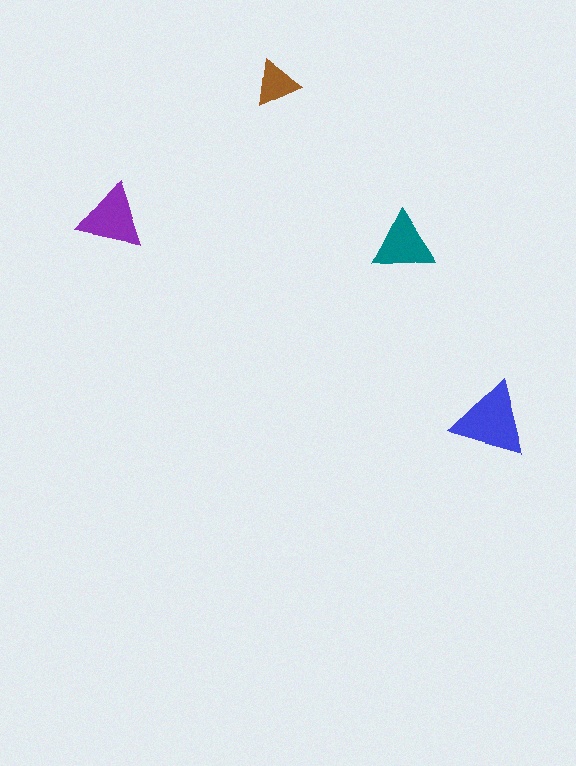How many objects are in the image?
There are 4 objects in the image.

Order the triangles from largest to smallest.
the blue one, the purple one, the teal one, the brown one.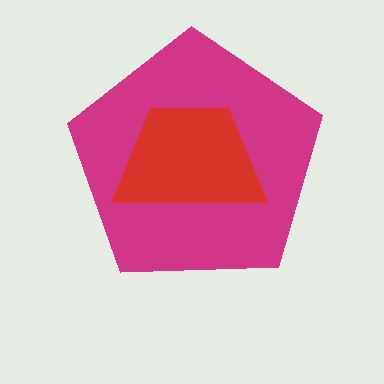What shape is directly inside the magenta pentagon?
The red trapezoid.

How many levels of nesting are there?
2.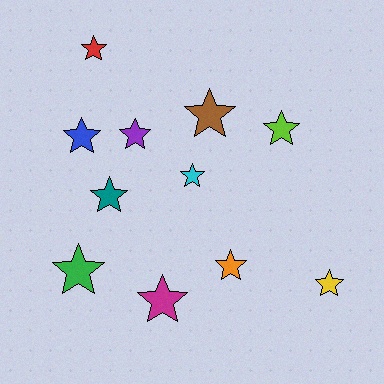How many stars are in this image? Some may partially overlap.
There are 11 stars.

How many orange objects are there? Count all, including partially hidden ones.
There is 1 orange object.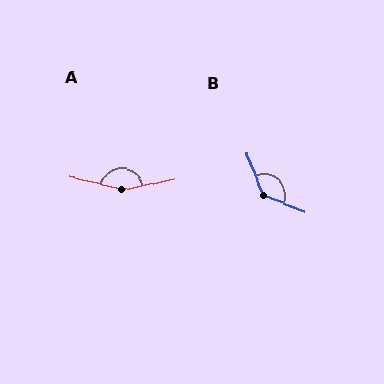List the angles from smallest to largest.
B (134°), A (156°).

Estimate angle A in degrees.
Approximately 156 degrees.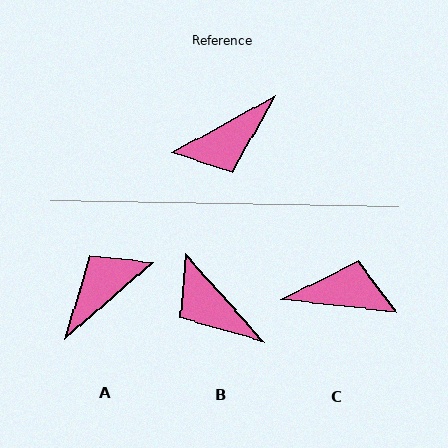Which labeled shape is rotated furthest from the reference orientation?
A, about 168 degrees away.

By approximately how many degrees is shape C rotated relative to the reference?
Approximately 145 degrees counter-clockwise.